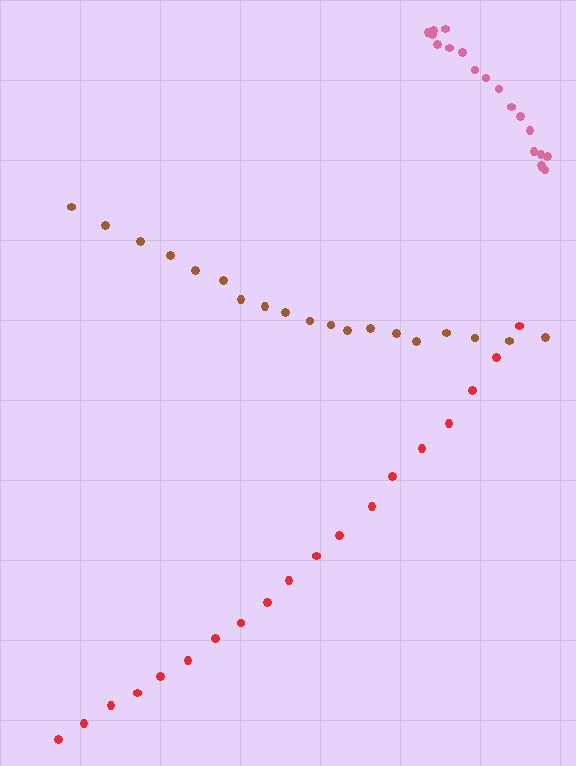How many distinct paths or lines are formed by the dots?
There are 3 distinct paths.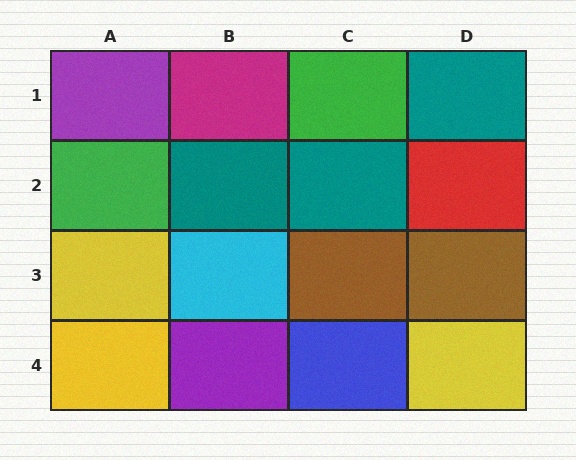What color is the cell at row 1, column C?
Green.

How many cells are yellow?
3 cells are yellow.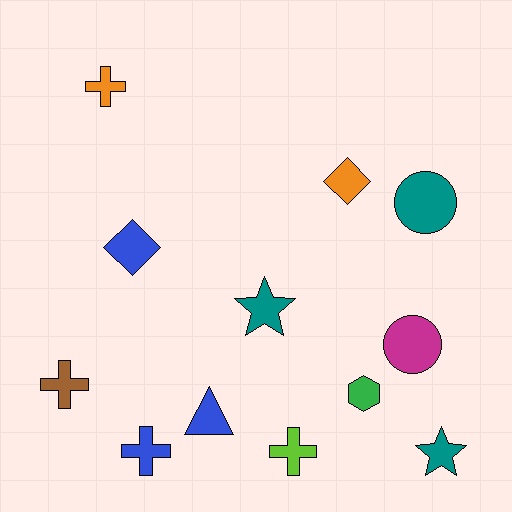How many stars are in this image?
There are 2 stars.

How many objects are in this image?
There are 12 objects.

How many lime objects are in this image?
There is 1 lime object.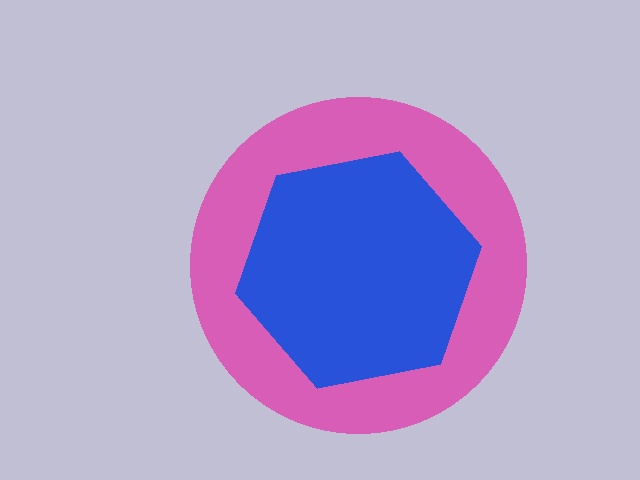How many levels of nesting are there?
2.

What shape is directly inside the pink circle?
The blue hexagon.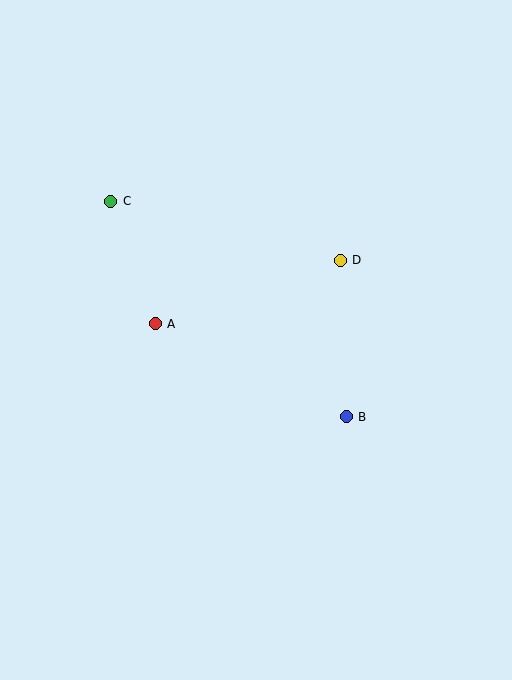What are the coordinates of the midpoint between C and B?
The midpoint between C and B is at (229, 309).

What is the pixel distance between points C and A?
The distance between C and A is 130 pixels.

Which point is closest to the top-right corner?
Point D is closest to the top-right corner.